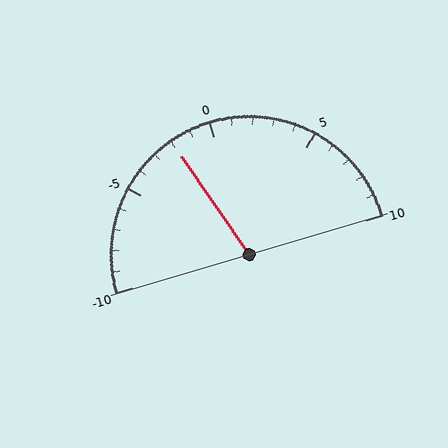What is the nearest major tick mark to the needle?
The nearest major tick mark is 0.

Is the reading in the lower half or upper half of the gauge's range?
The reading is in the lower half of the range (-10 to 10).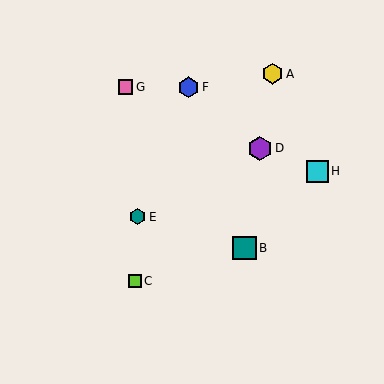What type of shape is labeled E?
Shape E is a teal hexagon.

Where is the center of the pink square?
The center of the pink square is at (126, 87).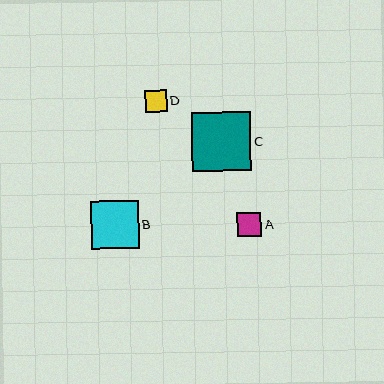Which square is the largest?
Square C is the largest with a size of approximately 59 pixels.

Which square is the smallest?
Square D is the smallest with a size of approximately 22 pixels.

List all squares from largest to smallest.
From largest to smallest: C, B, A, D.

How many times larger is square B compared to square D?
Square B is approximately 2.2 times the size of square D.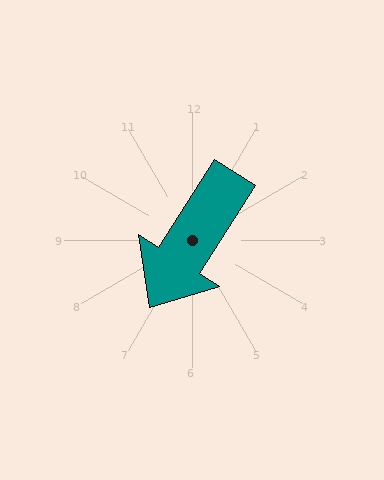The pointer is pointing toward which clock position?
Roughly 7 o'clock.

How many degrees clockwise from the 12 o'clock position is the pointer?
Approximately 212 degrees.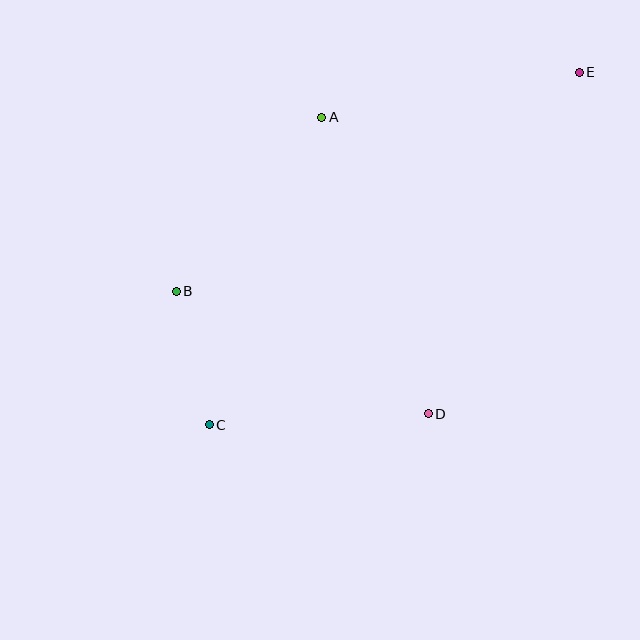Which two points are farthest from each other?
Points C and E are farthest from each other.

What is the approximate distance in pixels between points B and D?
The distance between B and D is approximately 280 pixels.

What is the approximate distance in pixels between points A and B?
The distance between A and B is approximately 227 pixels.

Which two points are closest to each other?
Points B and C are closest to each other.